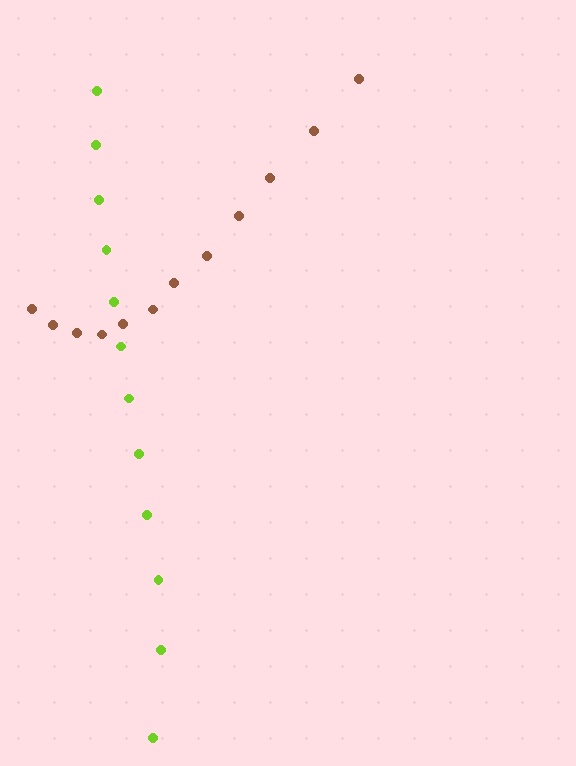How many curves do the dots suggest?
There are 2 distinct paths.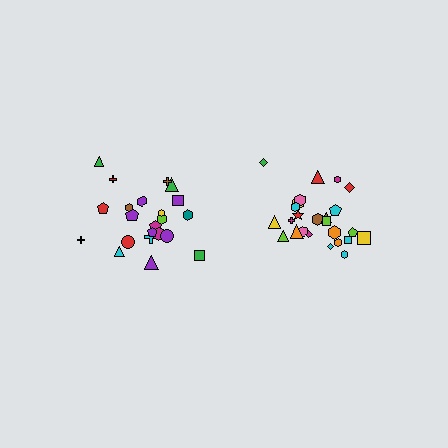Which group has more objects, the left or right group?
The right group.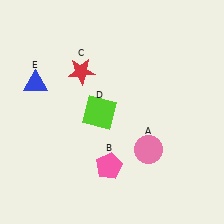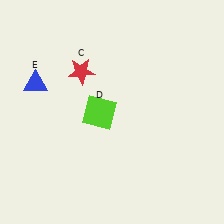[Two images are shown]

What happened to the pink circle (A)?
The pink circle (A) was removed in Image 2. It was in the bottom-right area of Image 1.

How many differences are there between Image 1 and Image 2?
There are 2 differences between the two images.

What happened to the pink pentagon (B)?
The pink pentagon (B) was removed in Image 2. It was in the bottom-left area of Image 1.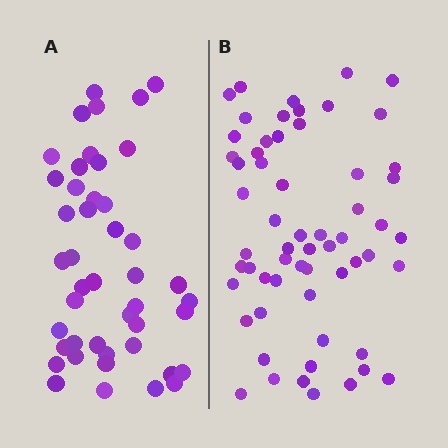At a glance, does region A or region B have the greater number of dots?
Region B (the right region) has more dots.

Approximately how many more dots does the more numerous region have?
Region B has approximately 15 more dots than region A.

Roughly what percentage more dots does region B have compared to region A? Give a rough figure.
About 35% more.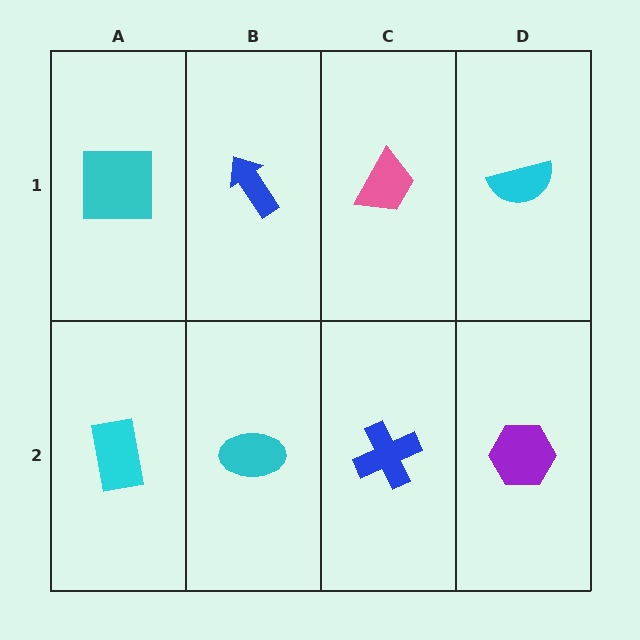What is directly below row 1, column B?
A cyan ellipse.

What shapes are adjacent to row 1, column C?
A blue cross (row 2, column C), a blue arrow (row 1, column B), a cyan semicircle (row 1, column D).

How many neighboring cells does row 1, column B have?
3.